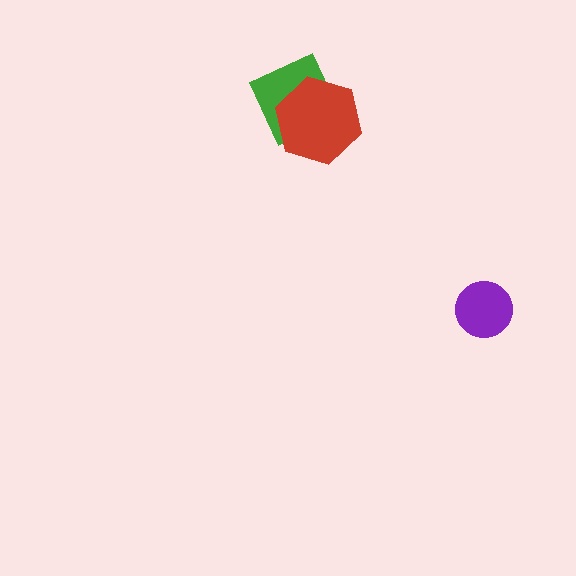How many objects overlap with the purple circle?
0 objects overlap with the purple circle.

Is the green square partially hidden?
Yes, it is partially covered by another shape.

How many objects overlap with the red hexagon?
1 object overlaps with the red hexagon.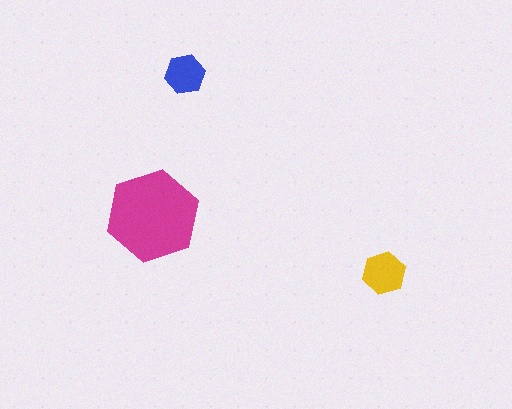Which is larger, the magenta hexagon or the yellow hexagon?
The magenta one.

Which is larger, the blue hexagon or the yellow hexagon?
The yellow one.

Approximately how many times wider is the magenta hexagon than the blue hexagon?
About 2.5 times wider.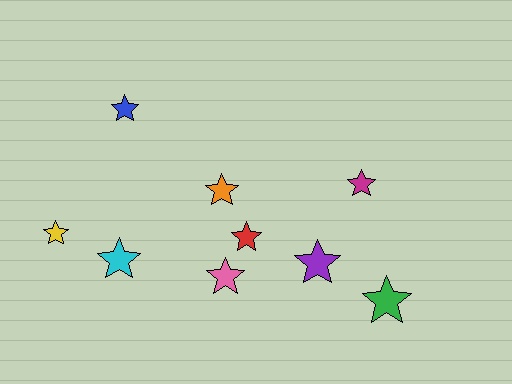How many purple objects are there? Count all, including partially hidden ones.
There is 1 purple object.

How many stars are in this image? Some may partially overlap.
There are 9 stars.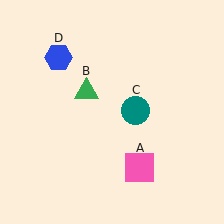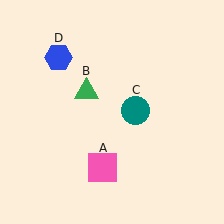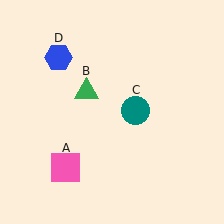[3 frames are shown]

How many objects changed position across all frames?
1 object changed position: pink square (object A).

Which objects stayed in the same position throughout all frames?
Green triangle (object B) and teal circle (object C) and blue hexagon (object D) remained stationary.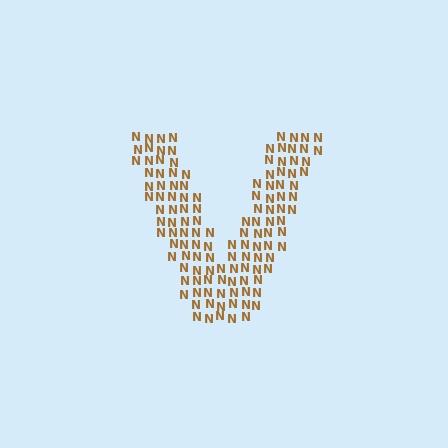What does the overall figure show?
The overall figure shows the letter V.